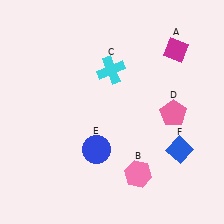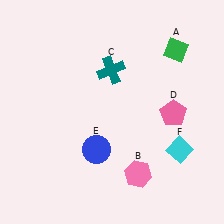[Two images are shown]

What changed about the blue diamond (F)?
In Image 1, F is blue. In Image 2, it changed to cyan.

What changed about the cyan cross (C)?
In Image 1, C is cyan. In Image 2, it changed to teal.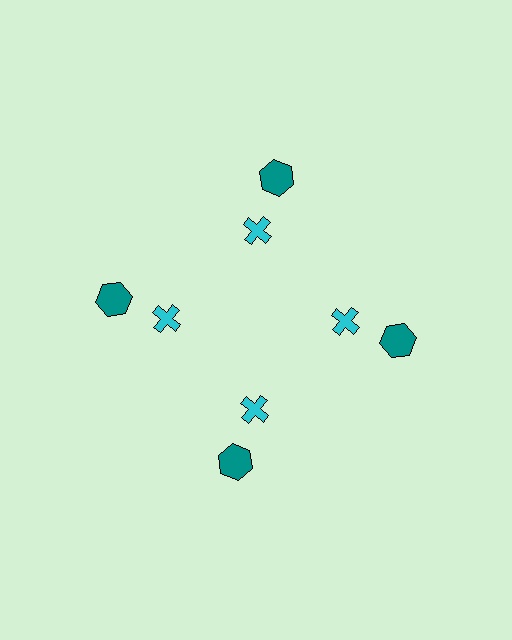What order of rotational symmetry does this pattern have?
This pattern has 4-fold rotational symmetry.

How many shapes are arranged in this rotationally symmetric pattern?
There are 8 shapes, arranged in 4 groups of 2.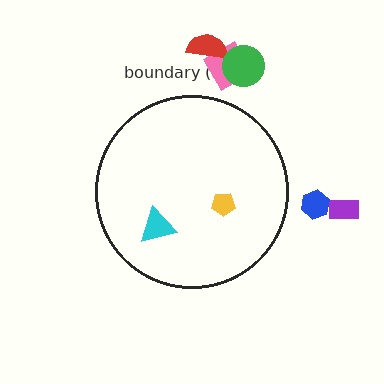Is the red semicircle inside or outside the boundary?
Outside.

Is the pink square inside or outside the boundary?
Outside.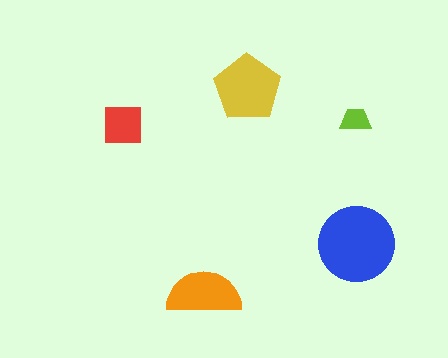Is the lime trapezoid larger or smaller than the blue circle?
Smaller.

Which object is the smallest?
The lime trapezoid.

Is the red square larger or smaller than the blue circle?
Smaller.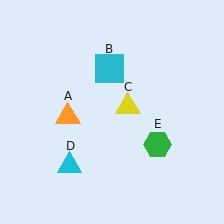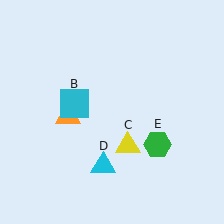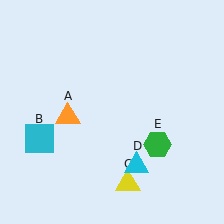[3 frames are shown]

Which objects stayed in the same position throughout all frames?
Orange triangle (object A) and green hexagon (object E) remained stationary.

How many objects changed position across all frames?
3 objects changed position: cyan square (object B), yellow triangle (object C), cyan triangle (object D).